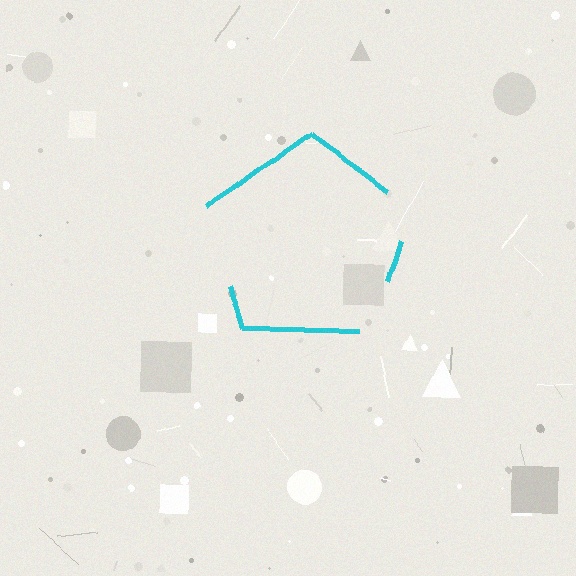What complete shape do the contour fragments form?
The contour fragments form a pentagon.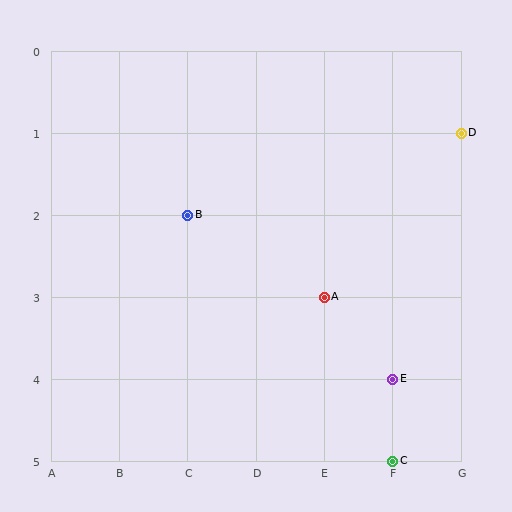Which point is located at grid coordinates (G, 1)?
Point D is at (G, 1).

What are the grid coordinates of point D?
Point D is at grid coordinates (G, 1).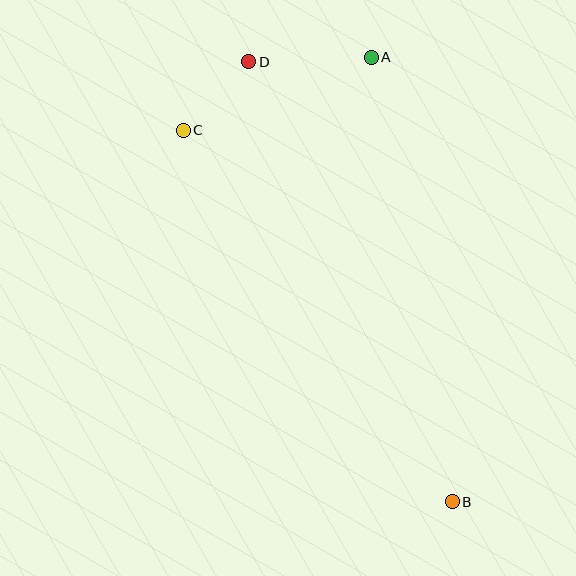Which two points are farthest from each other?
Points B and D are farthest from each other.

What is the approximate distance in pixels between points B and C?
The distance between B and C is approximately 458 pixels.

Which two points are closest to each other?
Points C and D are closest to each other.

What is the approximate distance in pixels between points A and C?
The distance between A and C is approximately 202 pixels.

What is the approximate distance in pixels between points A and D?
The distance between A and D is approximately 123 pixels.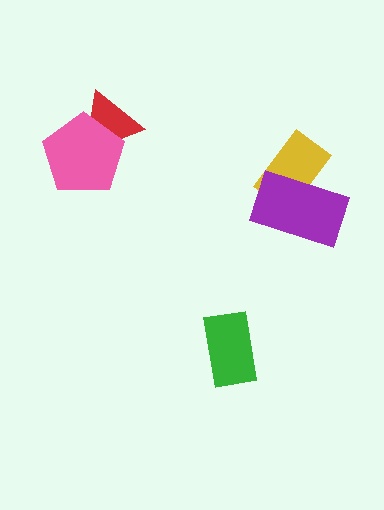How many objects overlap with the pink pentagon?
1 object overlaps with the pink pentagon.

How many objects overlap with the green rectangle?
0 objects overlap with the green rectangle.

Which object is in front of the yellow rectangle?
The purple rectangle is in front of the yellow rectangle.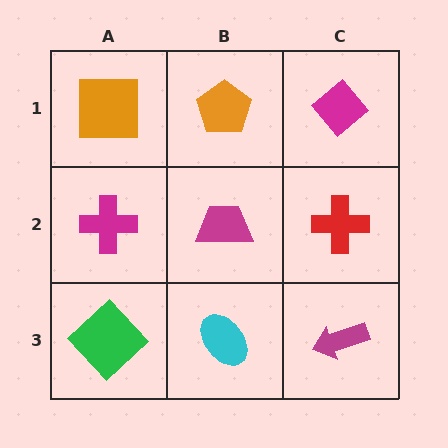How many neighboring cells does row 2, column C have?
3.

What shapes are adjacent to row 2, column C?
A magenta diamond (row 1, column C), a magenta arrow (row 3, column C), a magenta trapezoid (row 2, column B).